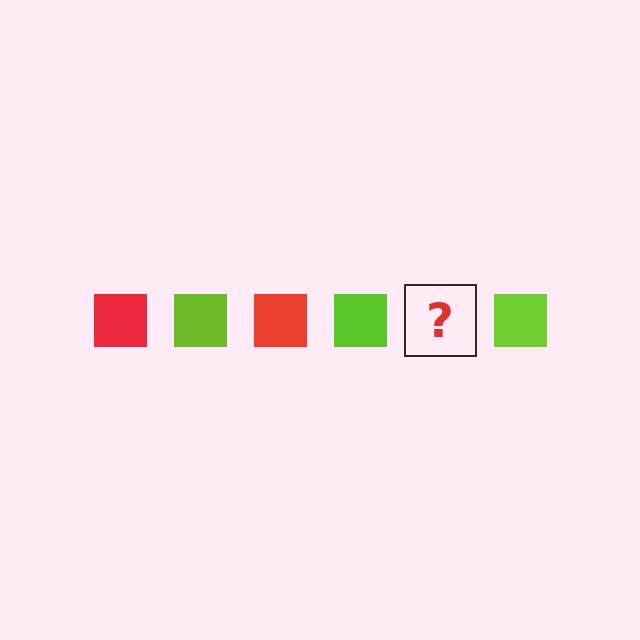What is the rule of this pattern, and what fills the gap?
The rule is that the pattern cycles through red, lime squares. The gap should be filled with a red square.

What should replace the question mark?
The question mark should be replaced with a red square.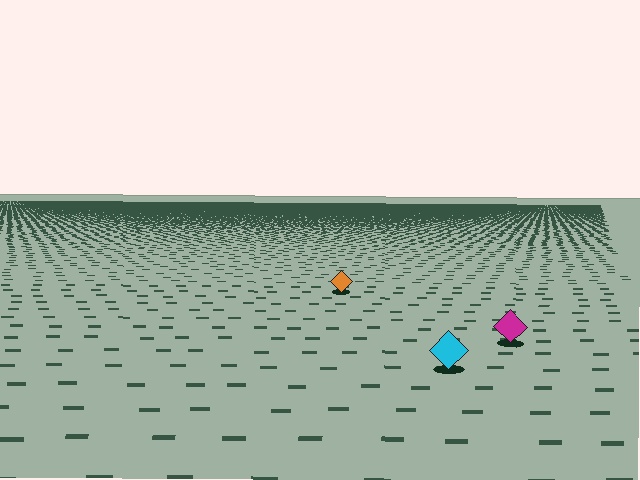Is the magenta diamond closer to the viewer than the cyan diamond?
No. The cyan diamond is closer — you can tell from the texture gradient: the ground texture is coarser near it.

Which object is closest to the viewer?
The cyan diamond is closest. The texture marks near it are larger and more spread out.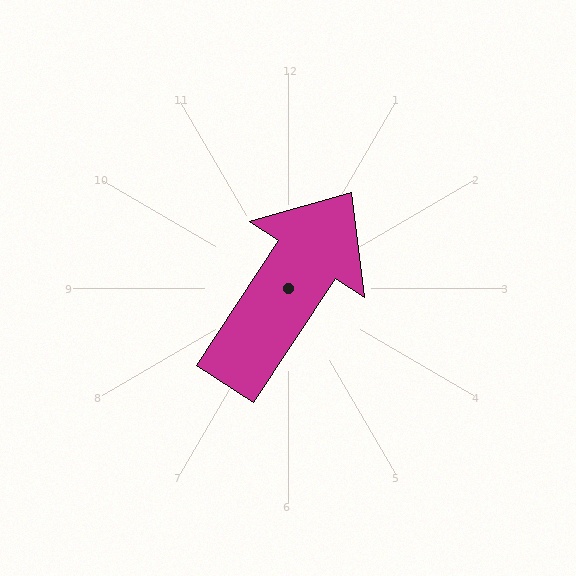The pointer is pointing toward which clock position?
Roughly 1 o'clock.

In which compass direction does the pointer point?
Northeast.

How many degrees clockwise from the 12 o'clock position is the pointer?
Approximately 33 degrees.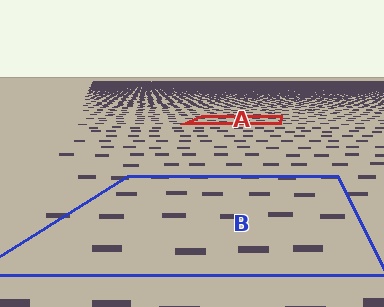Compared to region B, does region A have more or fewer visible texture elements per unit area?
Region A has more texture elements per unit area — they are packed more densely because it is farther away.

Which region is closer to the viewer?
Region B is closer. The texture elements there are larger and more spread out.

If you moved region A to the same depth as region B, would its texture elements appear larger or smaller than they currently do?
They would appear larger. At a closer depth, the same texture elements are projected at a bigger on-screen size.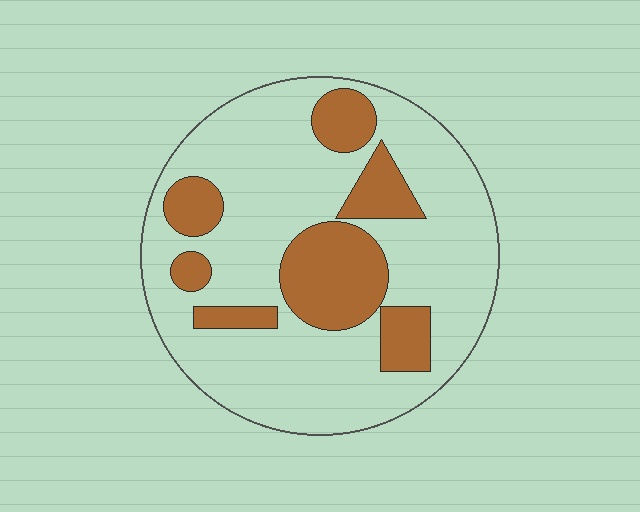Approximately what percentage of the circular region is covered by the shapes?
Approximately 25%.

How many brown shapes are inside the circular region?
7.